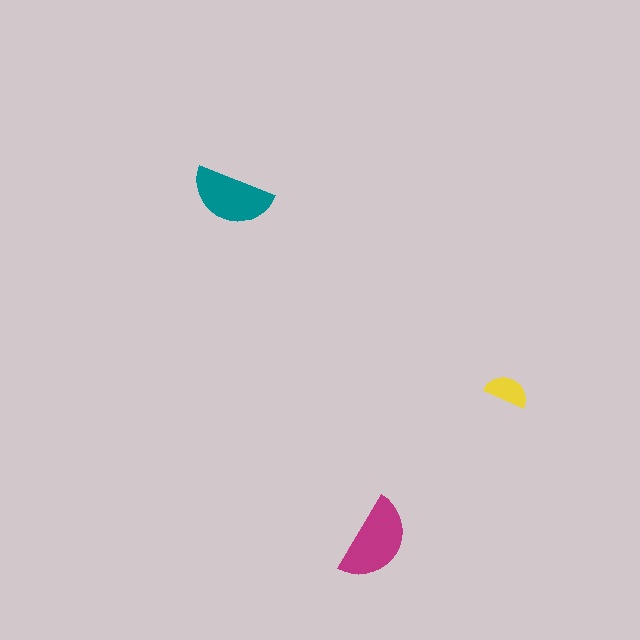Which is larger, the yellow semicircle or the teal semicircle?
The teal one.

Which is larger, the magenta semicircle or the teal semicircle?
The magenta one.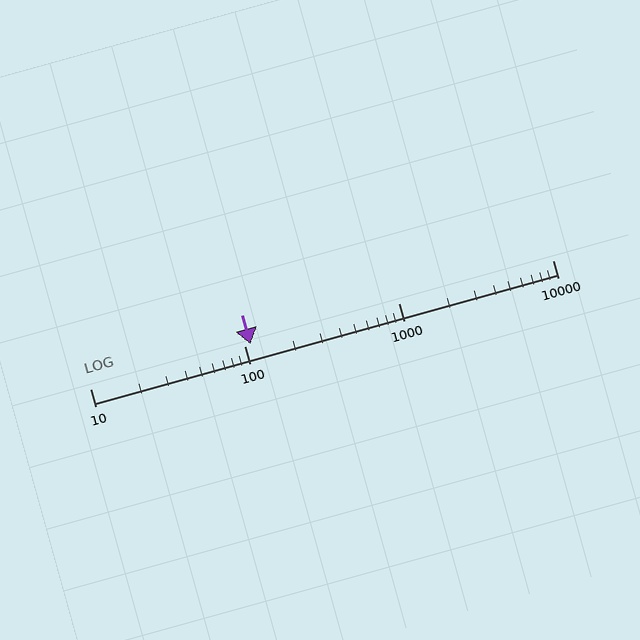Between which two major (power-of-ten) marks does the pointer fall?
The pointer is between 100 and 1000.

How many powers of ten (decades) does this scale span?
The scale spans 3 decades, from 10 to 10000.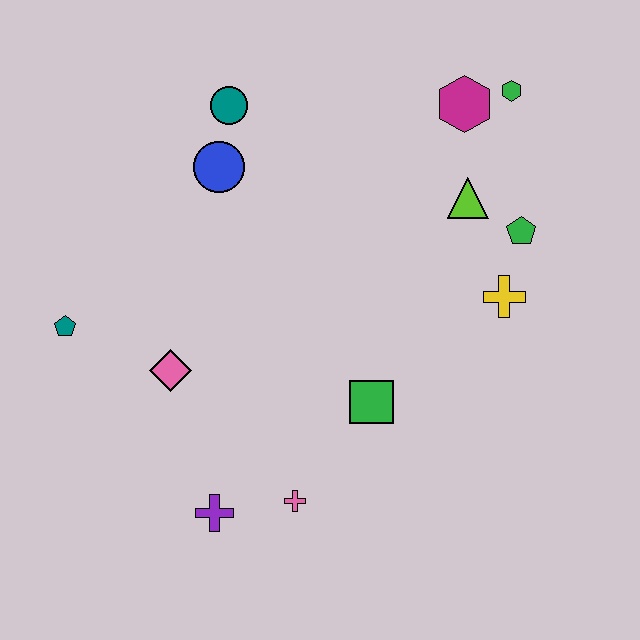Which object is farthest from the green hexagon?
The purple cross is farthest from the green hexagon.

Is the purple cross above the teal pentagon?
No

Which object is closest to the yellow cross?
The green pentagon is closest to the yellow cross.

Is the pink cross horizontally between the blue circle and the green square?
Yes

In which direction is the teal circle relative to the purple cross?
The teal circle is above the purple cross.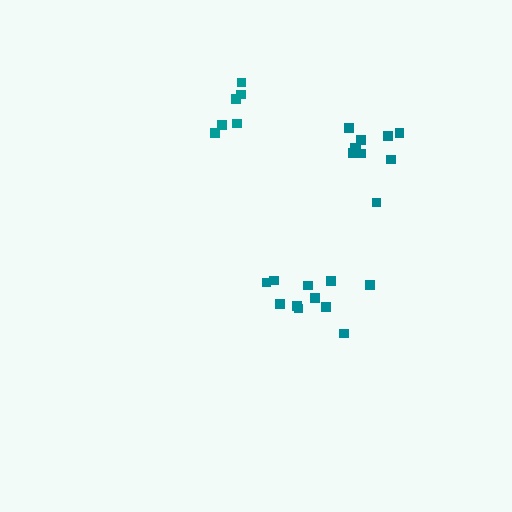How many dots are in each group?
Group 1: 11 dots, Group 2: 10 dots, Group 3: 6 dots (27 total).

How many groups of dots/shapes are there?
There are 3 groups.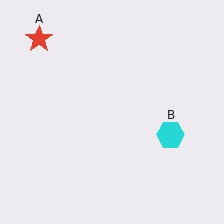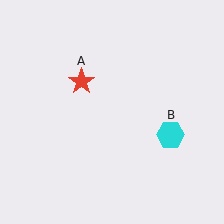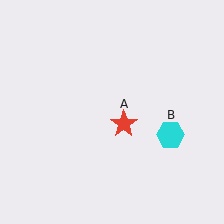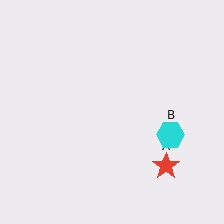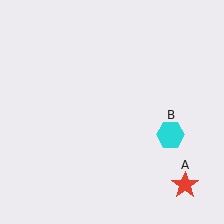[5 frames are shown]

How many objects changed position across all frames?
1 object changed position: red star (object A).